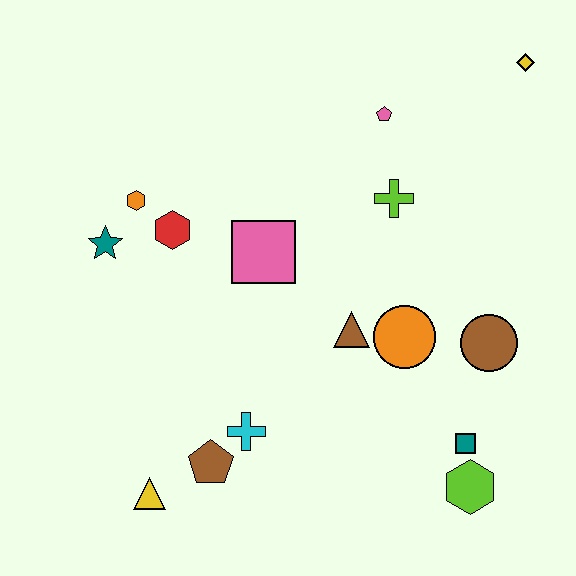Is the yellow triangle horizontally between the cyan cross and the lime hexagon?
No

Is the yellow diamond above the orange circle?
Yes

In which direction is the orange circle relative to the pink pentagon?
The orange circle is below the pink pentagon.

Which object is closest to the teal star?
The orange hexagon is closest to the teal star.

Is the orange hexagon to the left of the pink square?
Yes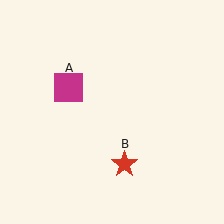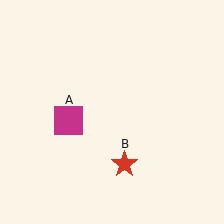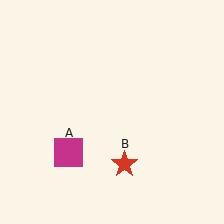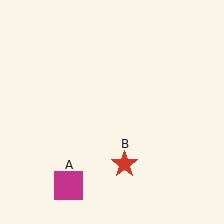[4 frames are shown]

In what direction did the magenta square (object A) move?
The magenta square (object A) moved down.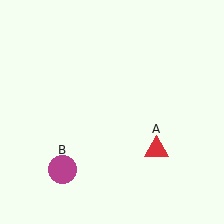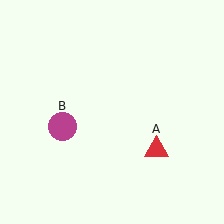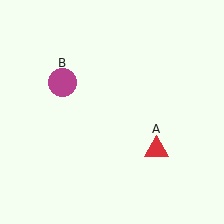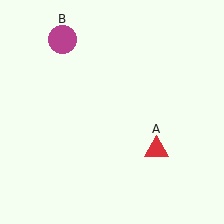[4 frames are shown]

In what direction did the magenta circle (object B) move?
The magenta circle (object B) moved up.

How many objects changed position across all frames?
1 object changed position: magenta circle (object B).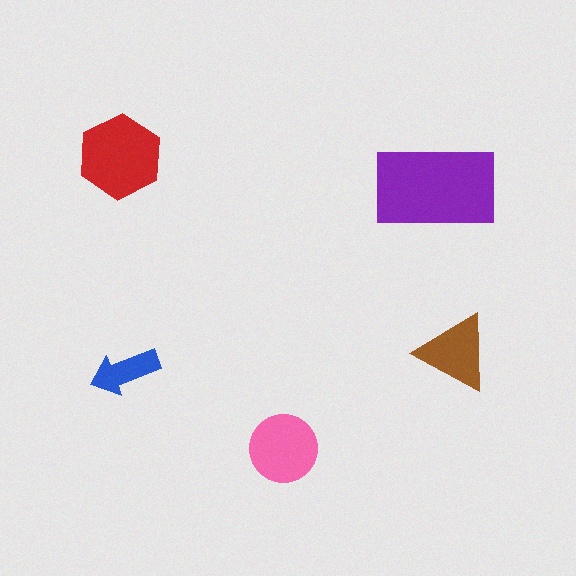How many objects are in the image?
There are 5 objects in the image.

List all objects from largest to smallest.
The purple rectangle, the red hexagon, the pink circle, the brown triangle, the blue arrow.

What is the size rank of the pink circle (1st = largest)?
3rd.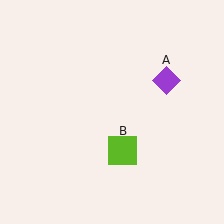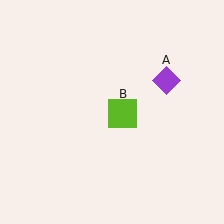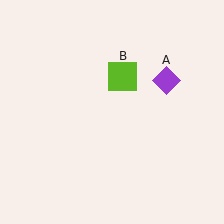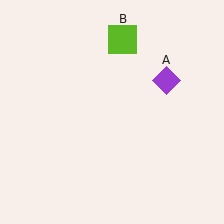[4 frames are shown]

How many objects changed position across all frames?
1 object changed position: lime square (object B).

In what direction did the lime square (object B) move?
The lime square (object B) moved up.